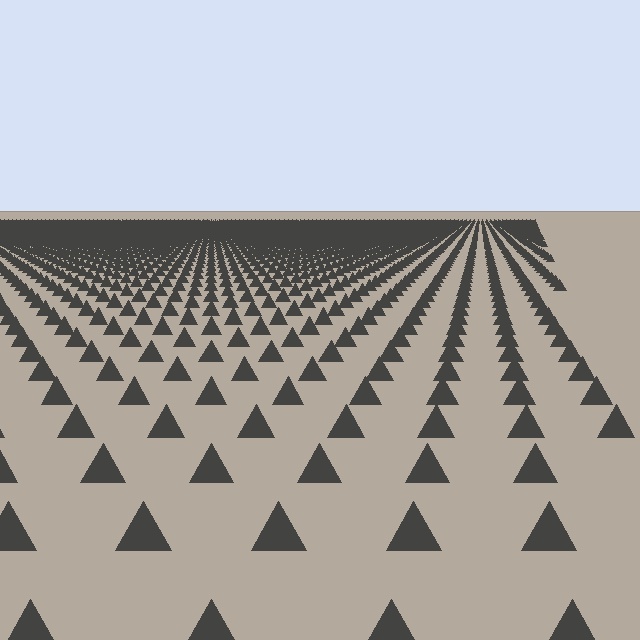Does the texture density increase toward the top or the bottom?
Density increases toward the top.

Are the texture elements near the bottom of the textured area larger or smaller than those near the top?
Larger. Near the bottom, elements are closer to the viewer and appear at a bigger on-screen size.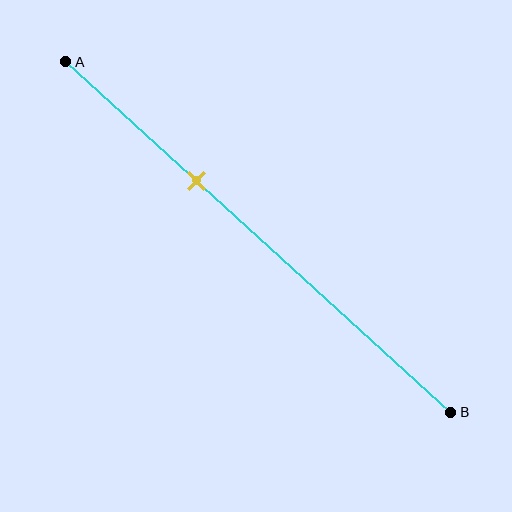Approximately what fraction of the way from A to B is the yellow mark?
The yellow mark is approximately 35% of the way from A to B.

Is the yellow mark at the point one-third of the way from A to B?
Yes, the mark is approximately at the one-third point.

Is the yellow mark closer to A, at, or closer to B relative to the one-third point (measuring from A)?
The yellow mark is approximately at the one-third point of segment AB.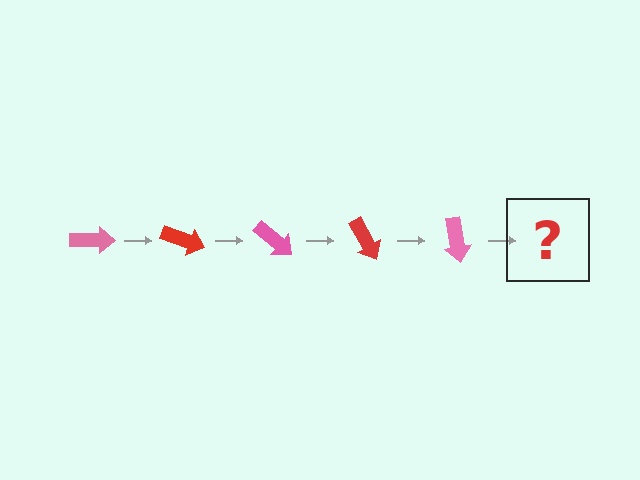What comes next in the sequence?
The next element should be a red arrow, rotated 100 degrees from the start.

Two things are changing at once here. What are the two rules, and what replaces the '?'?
The two rules are that it rotates 20 degrees each step and the color cycles through pink and red. The '?' should be a red arrow, rotated 100 degrees from the start.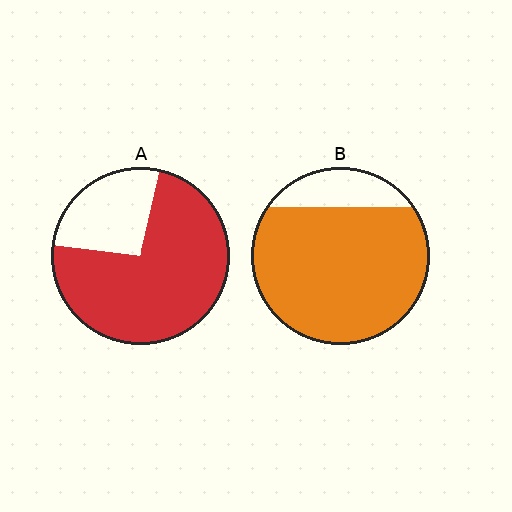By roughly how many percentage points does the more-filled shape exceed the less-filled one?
By roughly 10 percentage points (B over A).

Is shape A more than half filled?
Yes.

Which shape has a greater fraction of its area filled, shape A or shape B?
Shape B.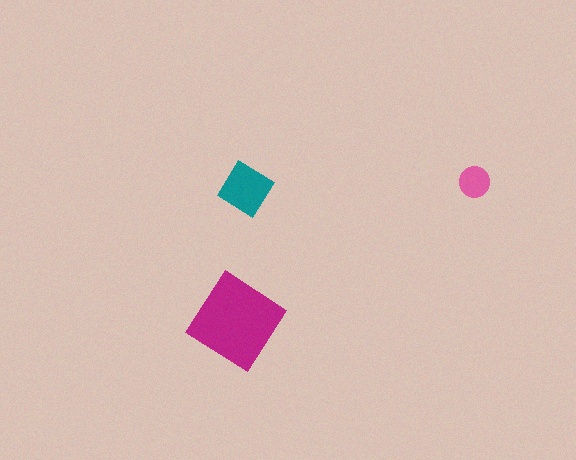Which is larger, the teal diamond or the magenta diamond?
The magenta diamond.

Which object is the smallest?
The pink circle.